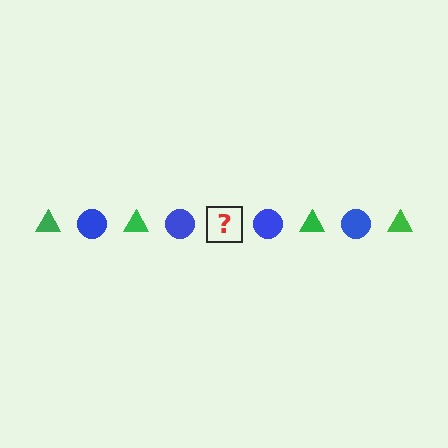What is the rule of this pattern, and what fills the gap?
The rule is that the pattern alternates between green triangle and blue circle. The gap should be filled with a green triangle.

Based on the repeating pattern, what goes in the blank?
The blank should be a green triangle.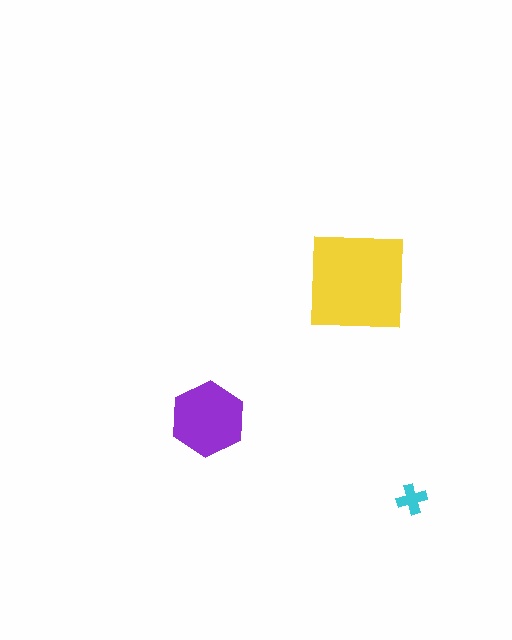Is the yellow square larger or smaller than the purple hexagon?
Larger.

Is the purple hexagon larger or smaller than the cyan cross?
Larger.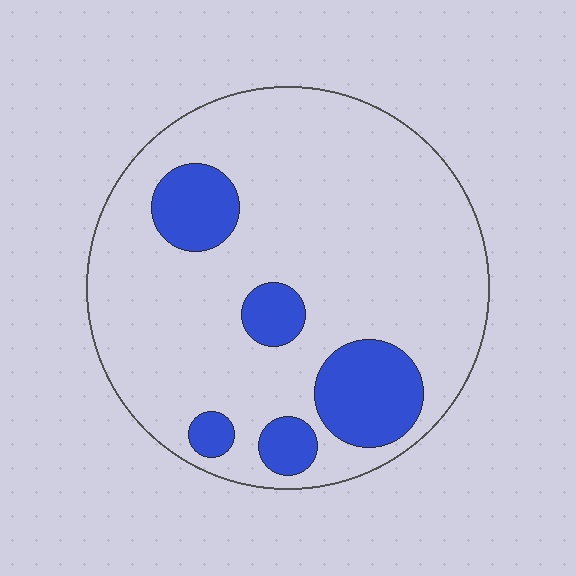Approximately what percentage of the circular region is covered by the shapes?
Approximately 20%.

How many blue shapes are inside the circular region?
5.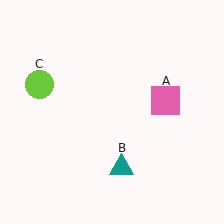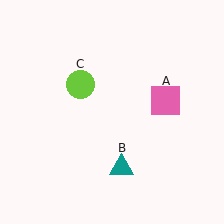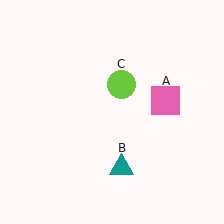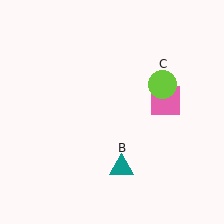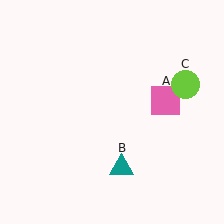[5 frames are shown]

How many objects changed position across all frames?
1 object changed position: lime circle (object C).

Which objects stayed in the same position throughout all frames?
Pink square (object A) and teal triangle (object B) remained stationary.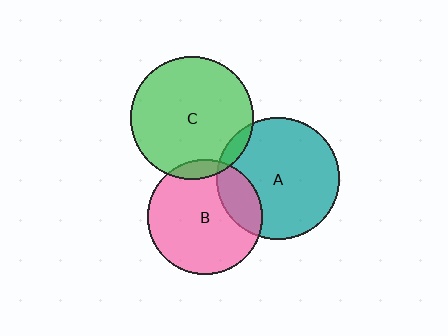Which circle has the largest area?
Circle C (green).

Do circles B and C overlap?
Yes.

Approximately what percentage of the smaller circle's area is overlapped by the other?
Approximately 10%.